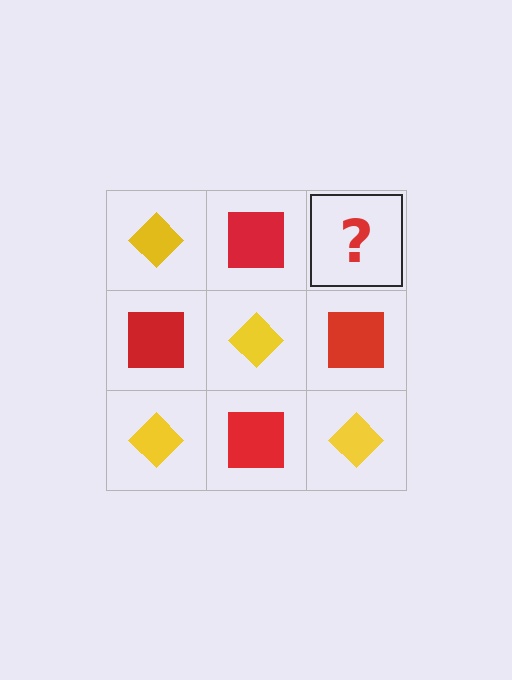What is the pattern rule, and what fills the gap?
The rule is that it alternates yellow diamond and red square in a checkerboard pattern. The gap should be filled with a yellow diamond.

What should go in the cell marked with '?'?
The missing cell should contain a yellow diamond.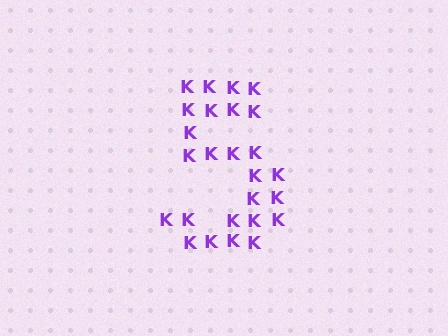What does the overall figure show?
The overall figure shows the digit 5.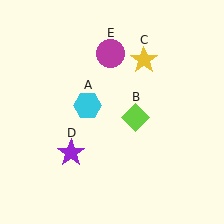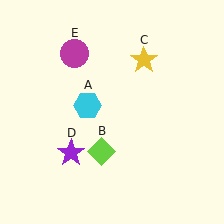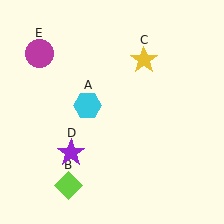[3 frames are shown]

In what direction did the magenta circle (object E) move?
The magenta circle (object E) moved left.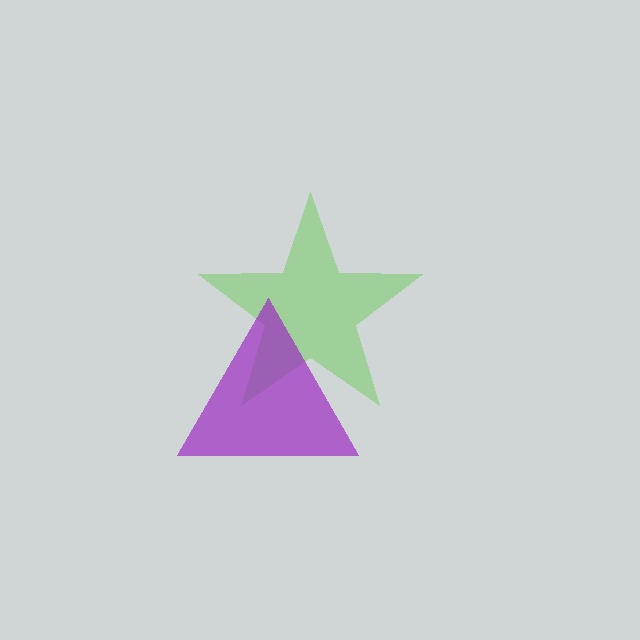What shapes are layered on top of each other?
The layered shapes are: a lime star, a purple triangle.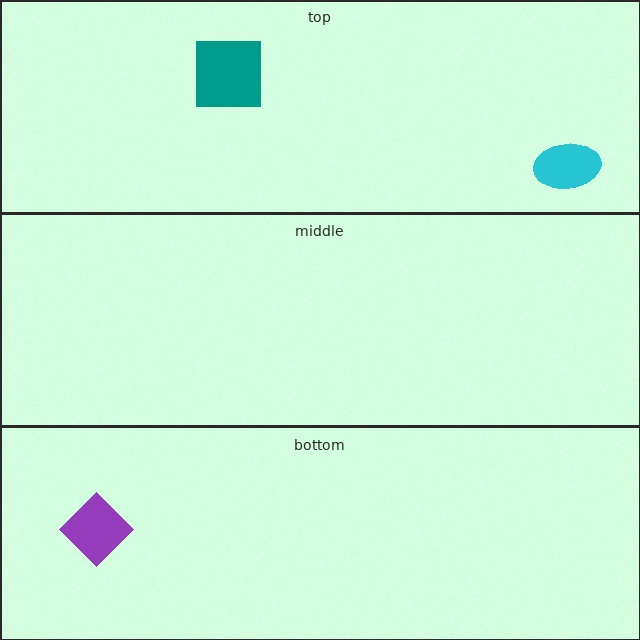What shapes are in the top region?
The teal square, the cyan ellipse.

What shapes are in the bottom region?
The purple diamond.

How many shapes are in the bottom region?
1.